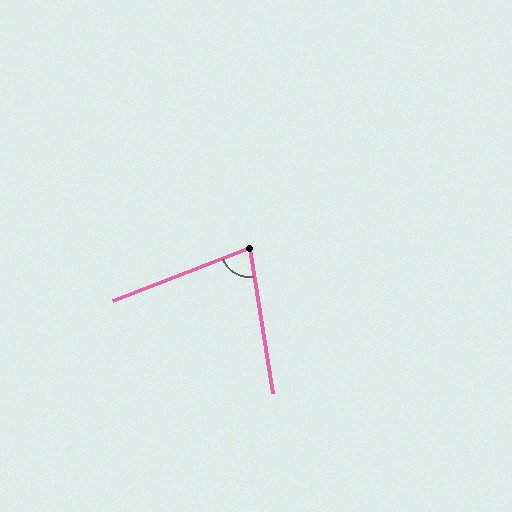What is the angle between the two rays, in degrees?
Approximately 78 degrees.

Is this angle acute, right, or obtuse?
It is acute.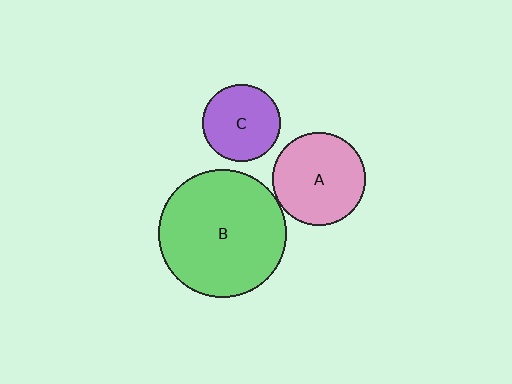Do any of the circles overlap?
No, none of the circles overlap.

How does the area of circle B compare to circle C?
Approximately 2.7 times.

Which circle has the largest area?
Circle B (green).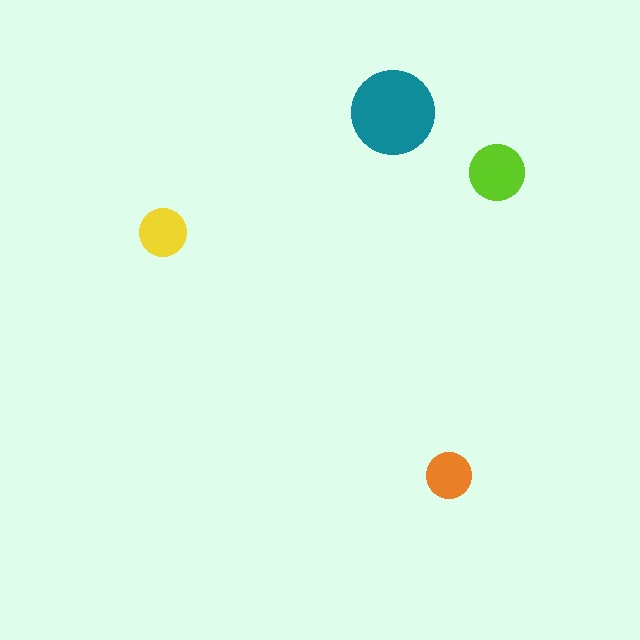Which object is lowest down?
The orange circle is bottommost.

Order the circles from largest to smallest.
the teal one, the lime one, the yellow one, the orange one.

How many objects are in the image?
There are 4 objects in the image.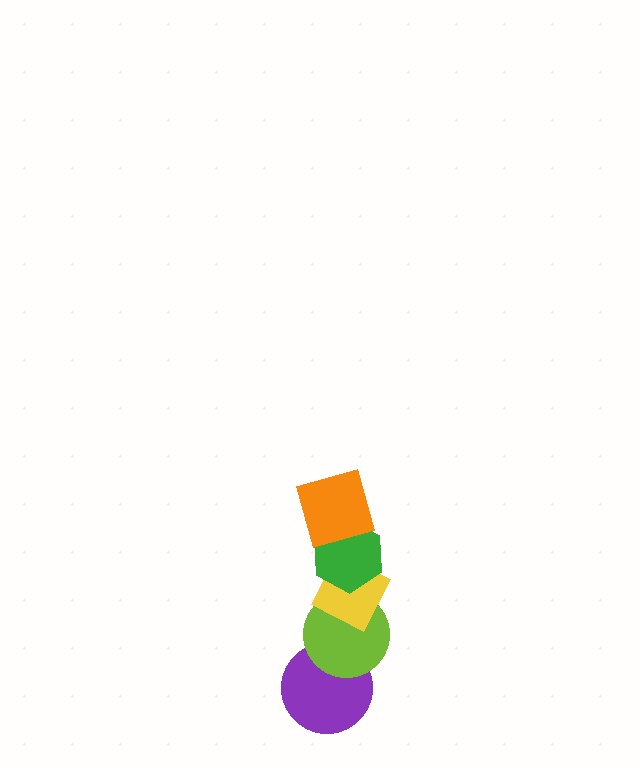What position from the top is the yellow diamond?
The yellow diamond is 3rd from the top.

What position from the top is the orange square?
The orange square is 1st from the top.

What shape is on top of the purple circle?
The lime circle is on top of the purple circle.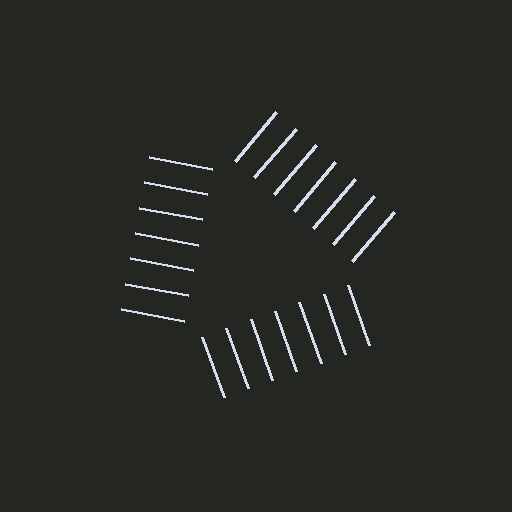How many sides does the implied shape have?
3 sides — the line-ends trace a triangle.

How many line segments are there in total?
21 — 7 along each of the 3 edges.